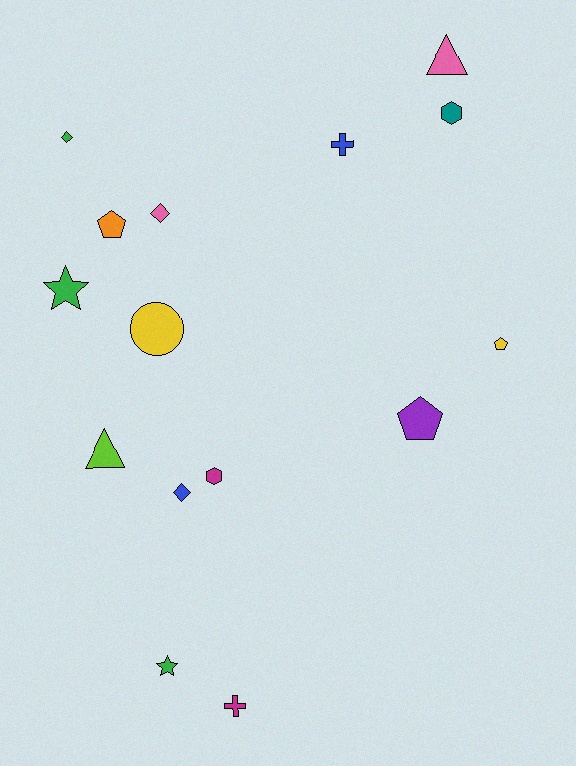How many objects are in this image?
There are 15 objects.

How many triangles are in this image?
There are 2 triangles.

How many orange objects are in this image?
There is 1 orange object.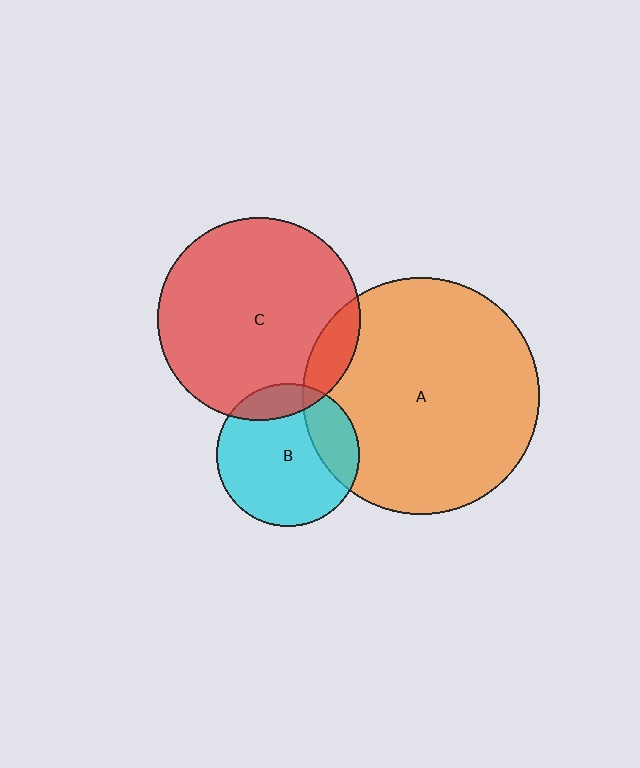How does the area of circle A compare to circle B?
Approximately 2.8 times.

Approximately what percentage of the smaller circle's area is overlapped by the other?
Approximately 15%.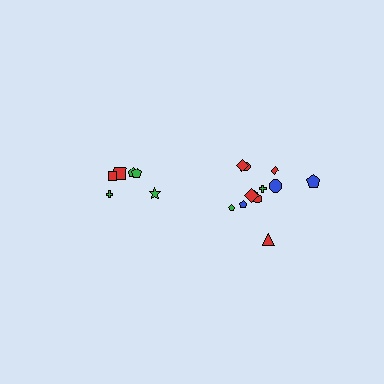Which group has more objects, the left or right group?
The right group.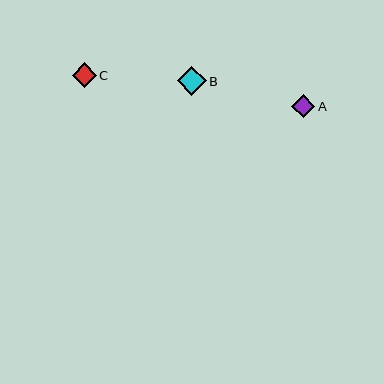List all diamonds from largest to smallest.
From largest to smallest: B, C, A.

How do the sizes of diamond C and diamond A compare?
Diamond C and diamond A are approximately the same size.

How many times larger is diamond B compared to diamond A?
Diamond B is approximately 1.2 times the size of diamond A.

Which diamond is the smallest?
Diamond A is the smallest with a size of approximately 23 pixels.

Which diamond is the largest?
Diamond B is the largest with a size of approximately 28 pixels.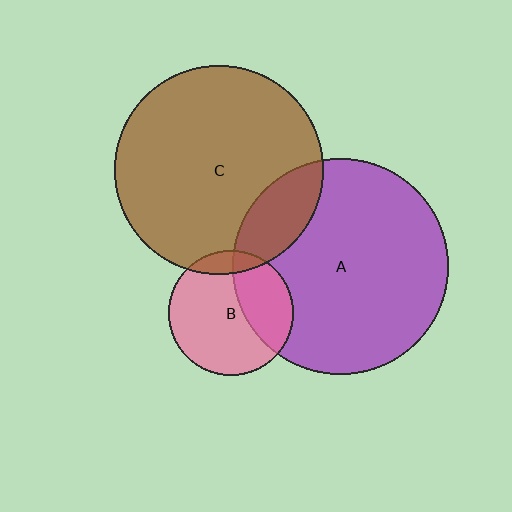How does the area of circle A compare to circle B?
Approximately 3.0 times.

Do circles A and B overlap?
Yes.